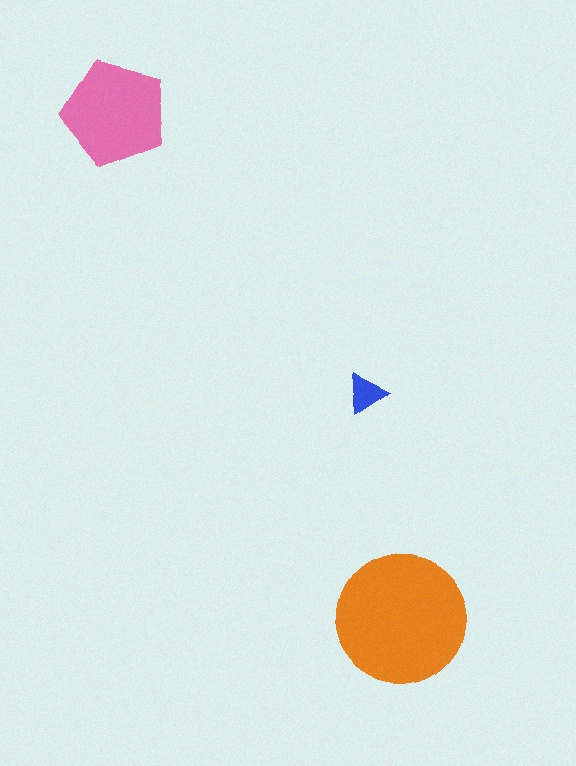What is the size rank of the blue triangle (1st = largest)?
3rd.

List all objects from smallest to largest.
The blue triangle, the pink pentagon, the orange circle.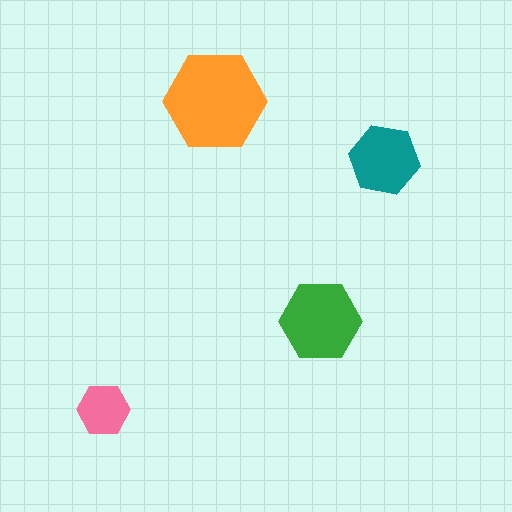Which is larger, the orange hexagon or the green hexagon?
The orange one.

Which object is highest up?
The orange hexagon is topmost.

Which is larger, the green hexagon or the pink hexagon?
The green one.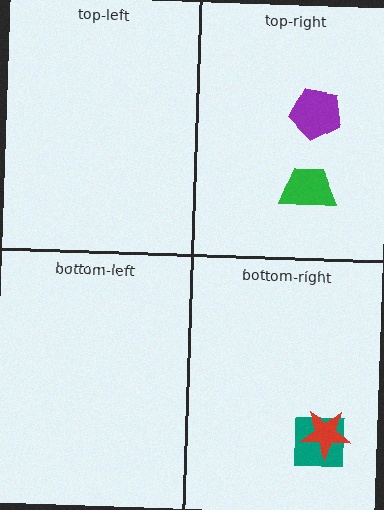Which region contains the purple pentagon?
The top-right region.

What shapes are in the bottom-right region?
The teal square, the red star.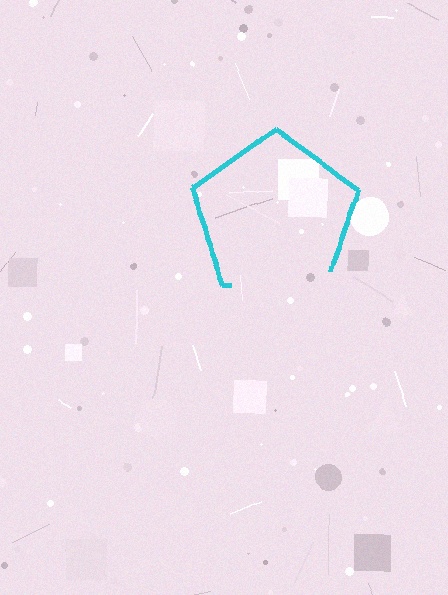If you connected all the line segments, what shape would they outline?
They would outline a pentagon.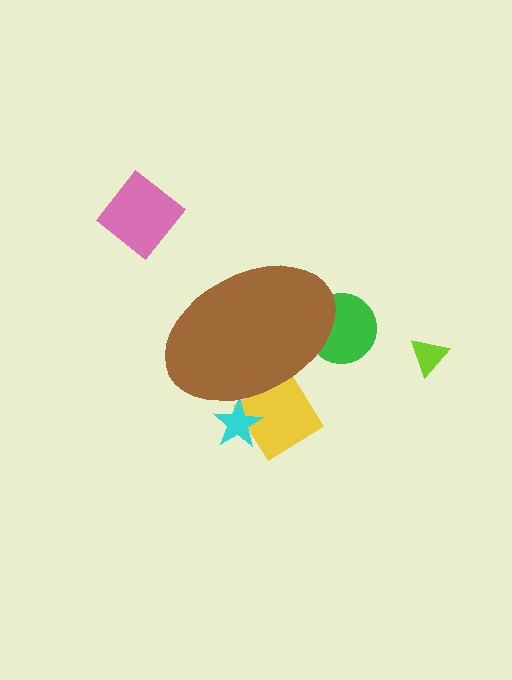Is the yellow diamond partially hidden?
Yes, the yellow diamond is partially hidden behind the brown ellipse.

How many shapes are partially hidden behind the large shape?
3 shapes are partially hidden.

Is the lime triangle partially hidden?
No, the lime triangle is fully visible.